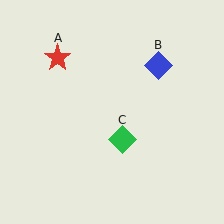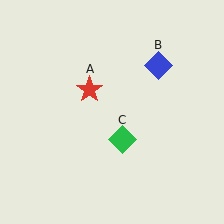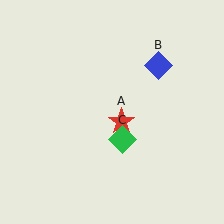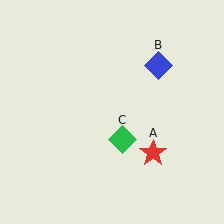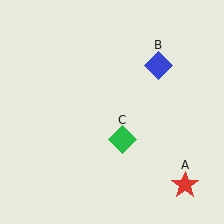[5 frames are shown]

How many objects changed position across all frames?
1 object changed position: red star (object A).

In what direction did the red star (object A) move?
The red star (object A) moved down and to the right.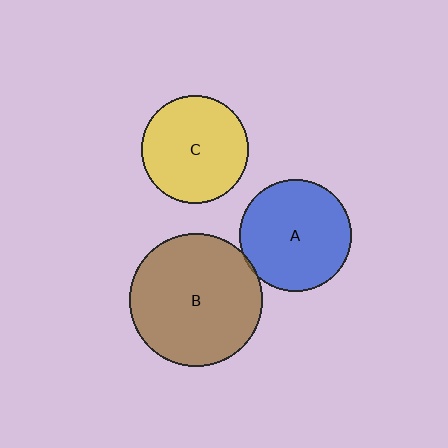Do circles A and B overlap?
Yes.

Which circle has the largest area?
Circle B (brown).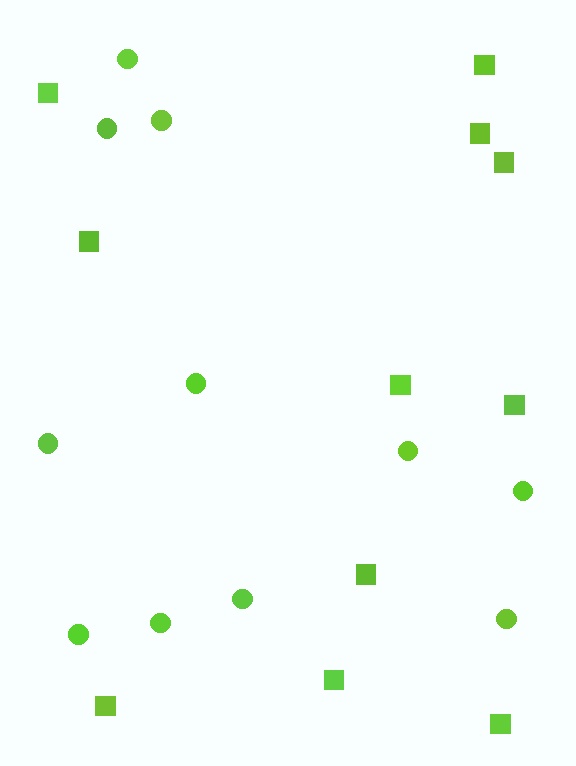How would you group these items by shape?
There are 2 groups: one group of circles (11) and one group of squares (11).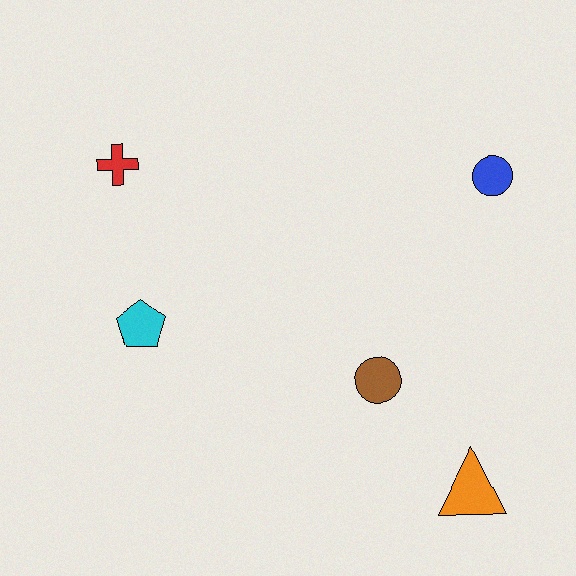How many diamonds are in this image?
There are no diamonds.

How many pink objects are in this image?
There are no pink objects.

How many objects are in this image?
There are 5 objects.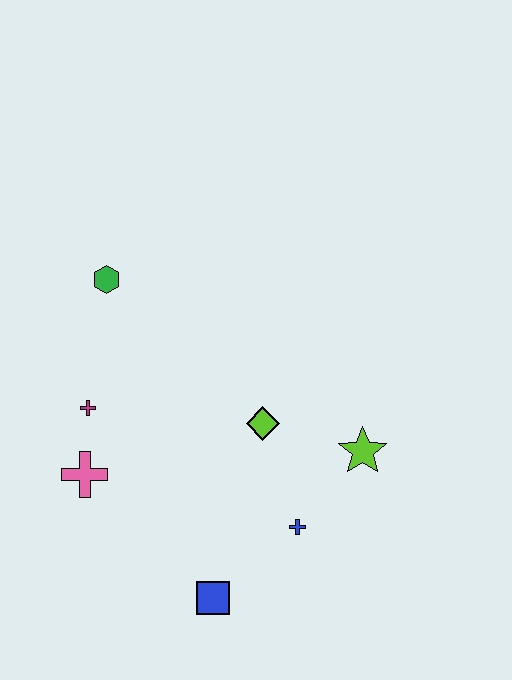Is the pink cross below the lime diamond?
Yes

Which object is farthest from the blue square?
The green hexagon is farthest from the blue square.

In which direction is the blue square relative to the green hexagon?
The blue square is below the green hexagon.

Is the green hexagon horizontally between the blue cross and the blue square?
No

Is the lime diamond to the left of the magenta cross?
No